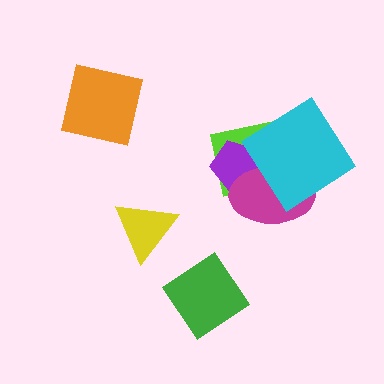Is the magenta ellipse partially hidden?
Yes, it is partially covered by another shape.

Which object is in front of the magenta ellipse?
The cyan diamond is in front of the magenta ellipse.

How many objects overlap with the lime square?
3 objects overlap with the lime square.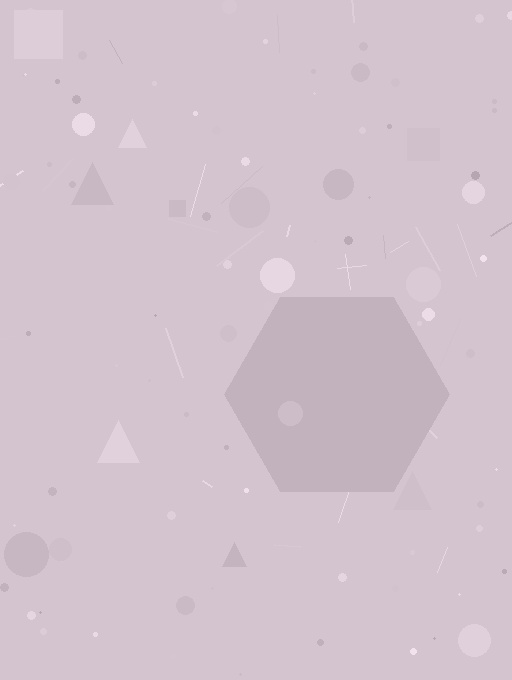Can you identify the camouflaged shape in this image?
The camouflaged shape is a hexagon.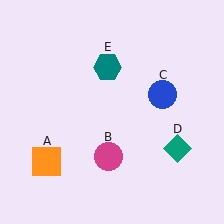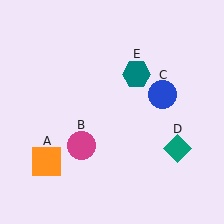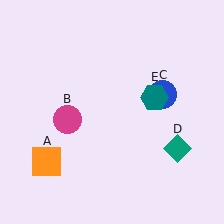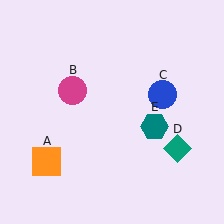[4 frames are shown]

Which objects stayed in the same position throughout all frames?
Orange square (object A) and blue circle (object C) and teal diamond (object D) remained stationary.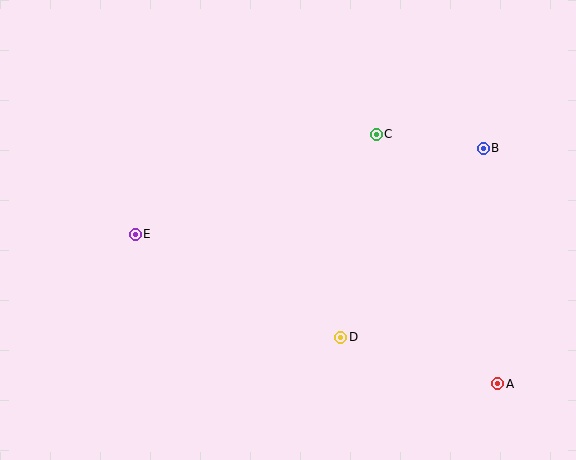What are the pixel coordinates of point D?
Point D is at (341, 337).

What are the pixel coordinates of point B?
Point B is at (483, 148).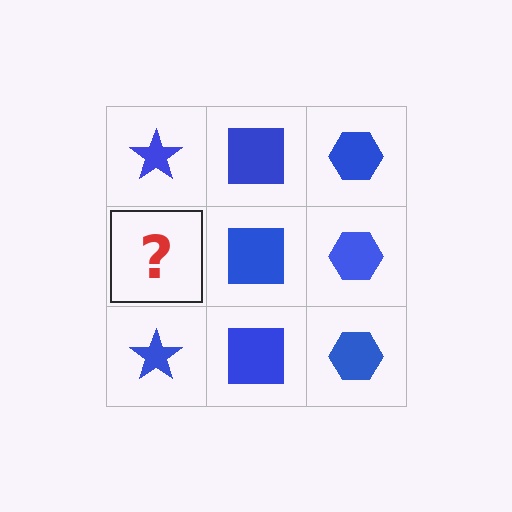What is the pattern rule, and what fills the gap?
The rule is that each column has a consistent shape. The gap should be filled with a blue star.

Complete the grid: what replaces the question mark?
The question mark should be replaced with a blue star.